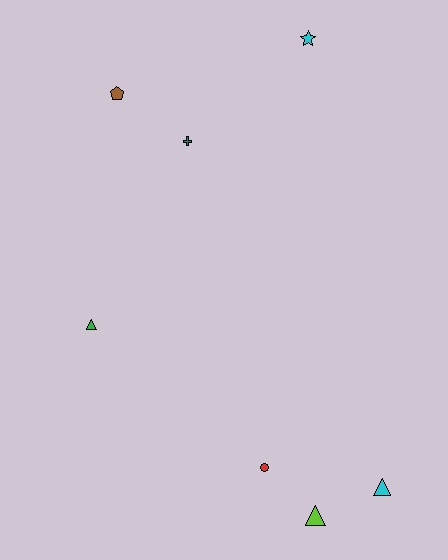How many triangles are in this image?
There are 3 triangles.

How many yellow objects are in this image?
There are no yellow objects.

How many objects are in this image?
There are 7 objects.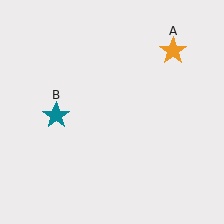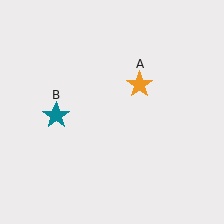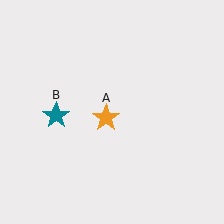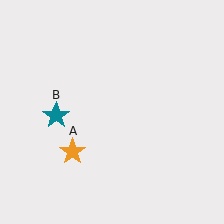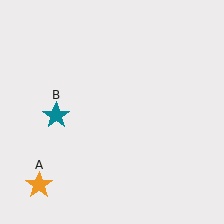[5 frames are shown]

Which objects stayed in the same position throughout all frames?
Teal star (object B) remained stationary.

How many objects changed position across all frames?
1 object changed position: orange star (object A).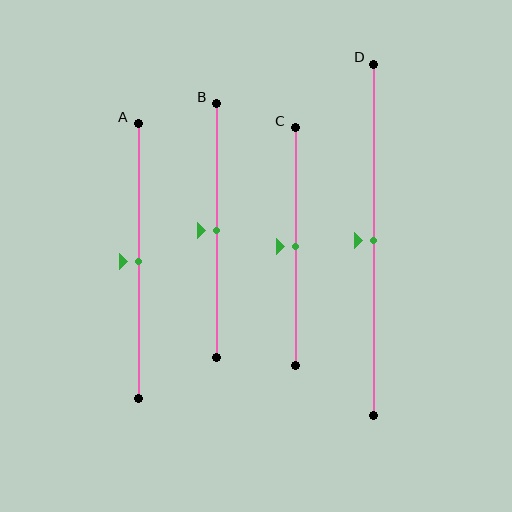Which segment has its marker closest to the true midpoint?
Segment A has its marker closest to the true midpoint.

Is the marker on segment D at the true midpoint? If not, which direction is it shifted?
Yes, the marker on segment D is at the true midpoint.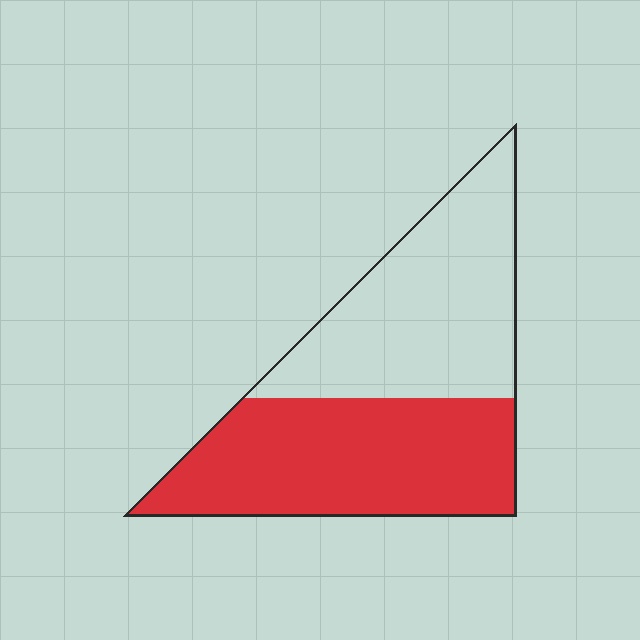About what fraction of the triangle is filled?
About one half (1/2).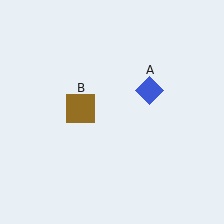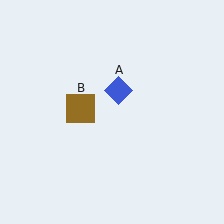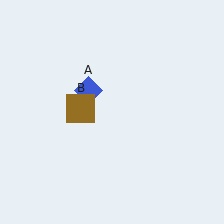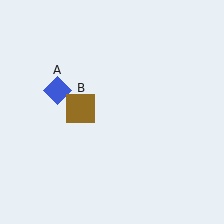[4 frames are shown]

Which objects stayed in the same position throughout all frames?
Brown square (object B) remained stationary.